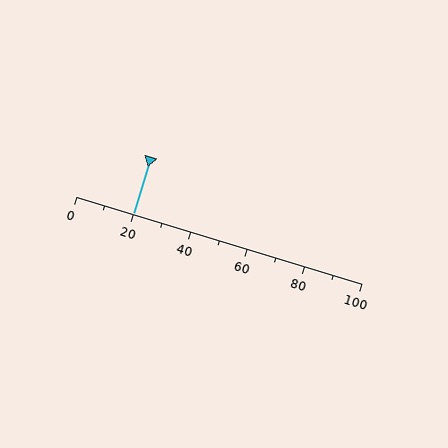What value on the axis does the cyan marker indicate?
The marker indicates approximately 20.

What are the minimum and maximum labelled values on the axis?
The axis runs from 0 to 100.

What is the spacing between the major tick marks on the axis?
The major ticks are spaced 20 apart.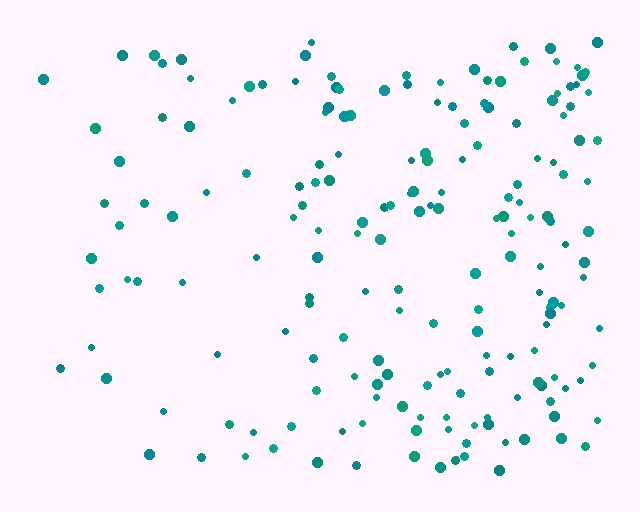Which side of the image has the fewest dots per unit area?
The left.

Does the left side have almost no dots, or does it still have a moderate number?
Still a moderate number, just noticeably fewer than the right.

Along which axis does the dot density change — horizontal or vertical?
Horizontal.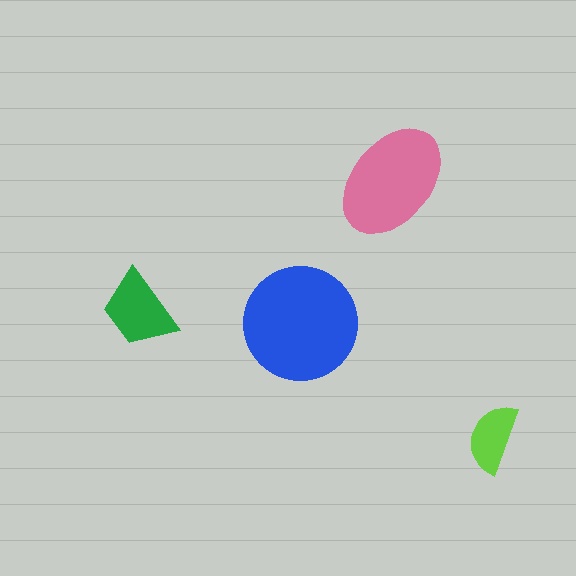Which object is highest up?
The pink ellipse is topmost.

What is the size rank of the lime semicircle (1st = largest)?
4th.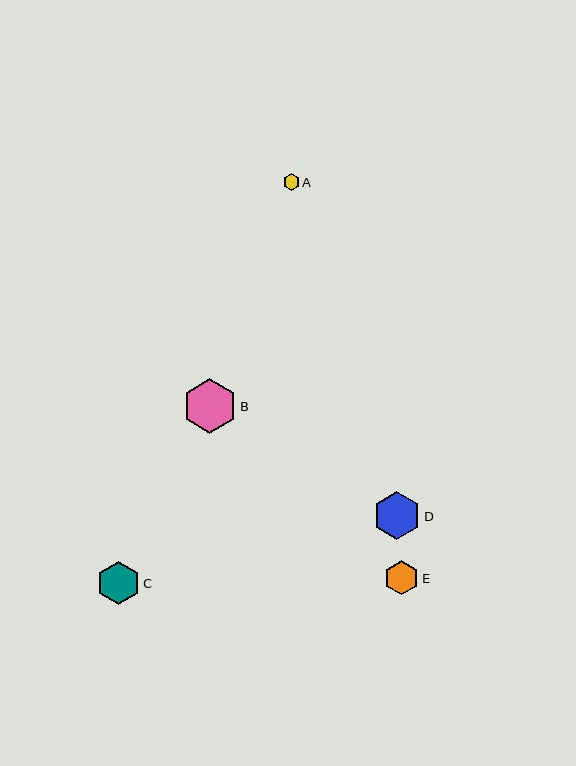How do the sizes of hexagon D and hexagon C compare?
Hexagon D and hexagon C are approximately the same size.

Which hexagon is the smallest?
Hexagon A is the smallest with a size of approximately 16 pixels.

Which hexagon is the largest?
Hexagon B is the largest with a size of approximately 55 pixels.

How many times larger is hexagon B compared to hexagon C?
Hexagon B is approximately 1.3 times the size of hexagon C.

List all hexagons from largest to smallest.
From largest to smallest: B, D, C, E, A.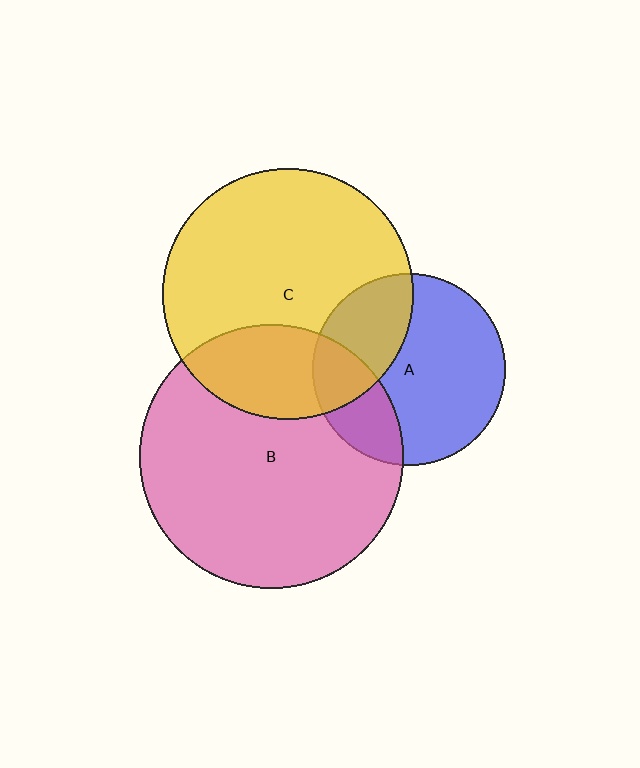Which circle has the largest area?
Circle B (pink).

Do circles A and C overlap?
Yes.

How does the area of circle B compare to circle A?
Approximately 1.9 times.